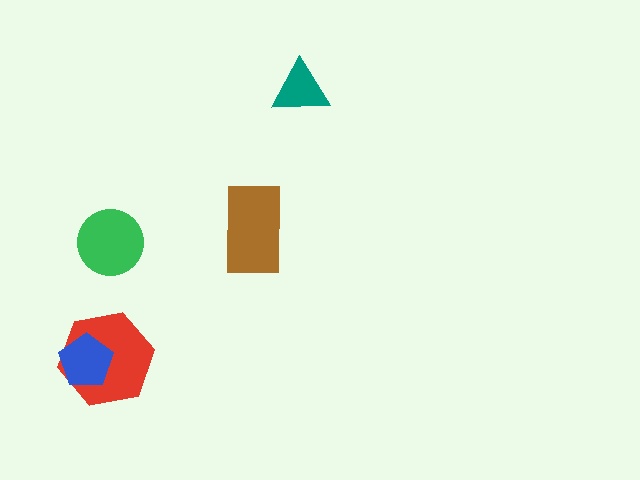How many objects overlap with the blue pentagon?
1 object overlaps with the blue pentagon.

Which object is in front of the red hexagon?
The blue pentagon is in front of the red hexagon.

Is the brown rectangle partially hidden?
No, no other shape covers it.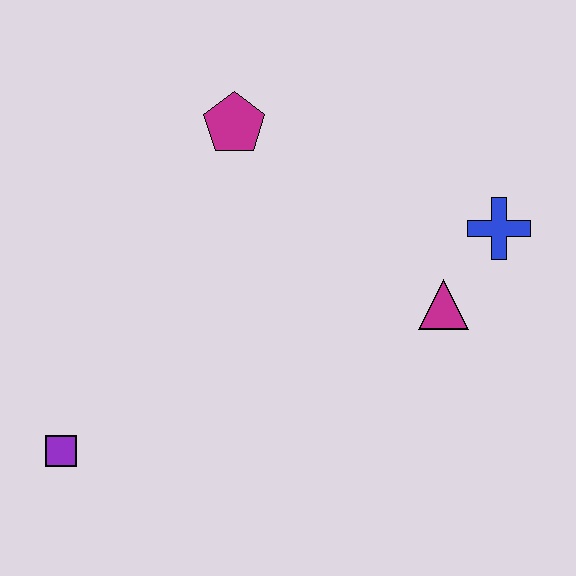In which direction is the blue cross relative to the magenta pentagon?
The blue cross is to the right of the magenta pentagon.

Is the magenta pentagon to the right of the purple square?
Yes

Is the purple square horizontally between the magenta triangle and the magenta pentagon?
No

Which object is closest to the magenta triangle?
The blue cross is closest to the magenta triangle.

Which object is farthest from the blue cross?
The purple square is farthest from the blue cross.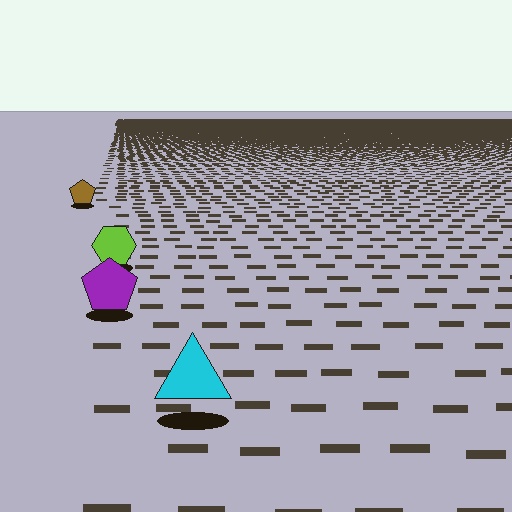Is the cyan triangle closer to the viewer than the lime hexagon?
Yes. The cyan triangle is closer — you can tell from the texture gradient: the ground texture is coarser near it.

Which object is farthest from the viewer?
The brown pentagon is farthest from the viewer. It appears smaller and the ground texture around it is denser.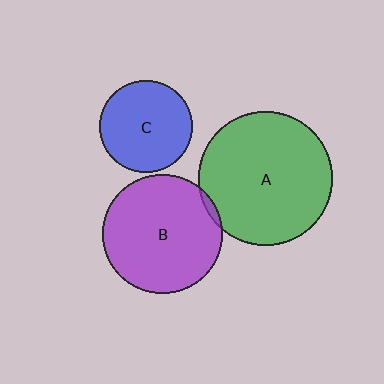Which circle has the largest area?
Circle A (green).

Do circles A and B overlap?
Yes.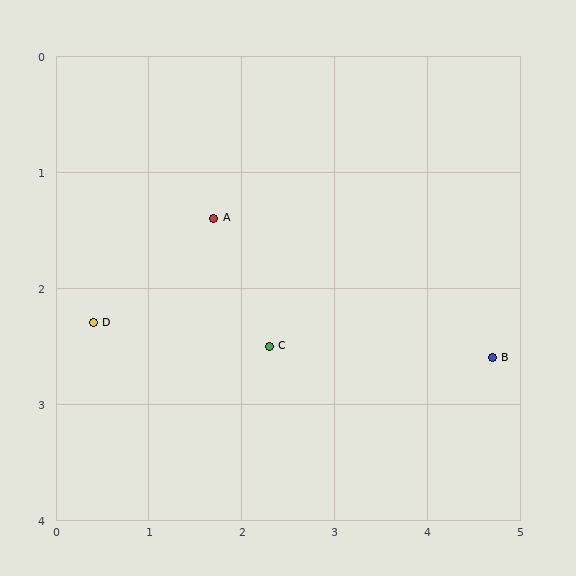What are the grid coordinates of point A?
Point A is at approximately (1.7, 1.4).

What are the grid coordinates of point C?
Point C is at approximately (2.3, 2.5).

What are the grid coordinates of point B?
Point B is at approximately (4.7, 2.6).